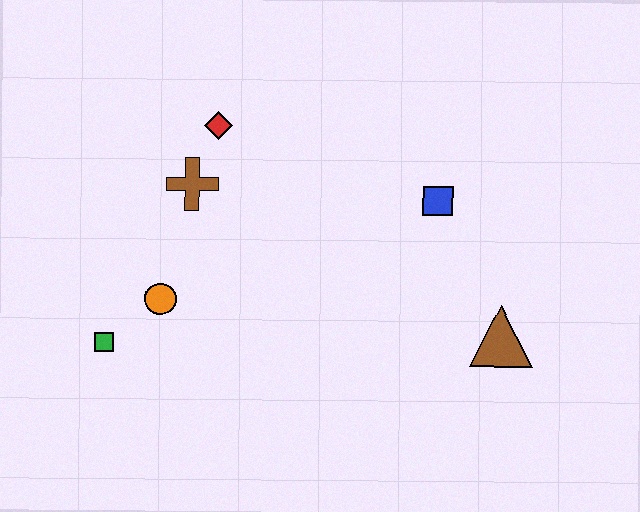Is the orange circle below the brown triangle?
No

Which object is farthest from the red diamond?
The brown triangle is farthest from the red diamond.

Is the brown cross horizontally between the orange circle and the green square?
No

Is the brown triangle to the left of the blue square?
No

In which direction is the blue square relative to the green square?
The blue square is to the right of the green square.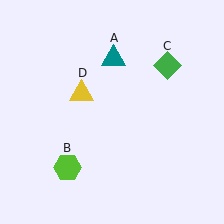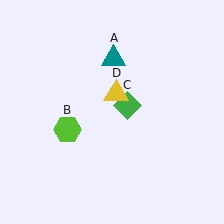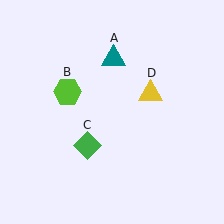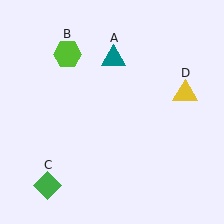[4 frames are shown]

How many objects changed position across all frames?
3 objects changed position: lime hexagon (object B), green diamond (object C), yellow triangle (object D).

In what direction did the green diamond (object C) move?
The green diamond (object C) moved down and to the left.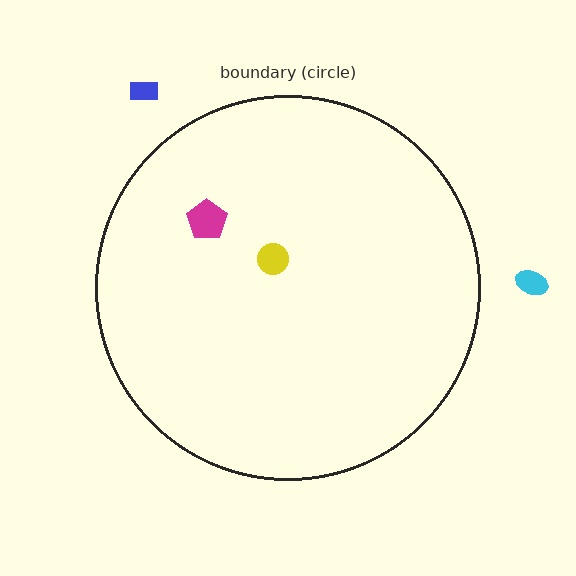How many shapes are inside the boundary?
2 inside, 2 outside.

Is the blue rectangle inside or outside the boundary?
Outside.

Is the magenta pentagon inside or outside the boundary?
Inside.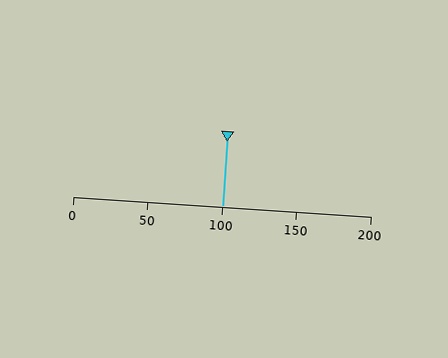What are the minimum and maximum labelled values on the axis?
The axis runs from 0 to 200.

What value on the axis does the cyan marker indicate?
The marker indicates approximately 100.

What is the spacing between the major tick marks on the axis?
The major ticks are spaced 50 apart.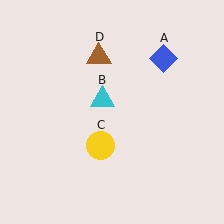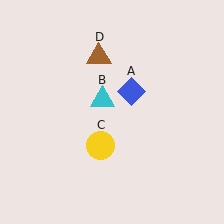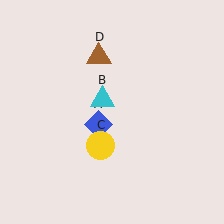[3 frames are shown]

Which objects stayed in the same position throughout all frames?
Cyan triangle (object B) and yellow circle (object C) and brown triangle (object D) remained stationary.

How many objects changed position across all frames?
1 object changed position: blue diamond (object A).